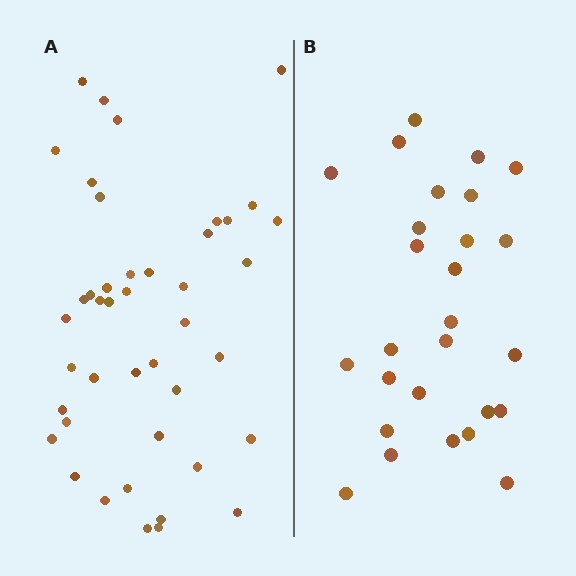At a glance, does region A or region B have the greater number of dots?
Region A (the left region) has more dots.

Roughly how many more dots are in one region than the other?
Region A has approximately 15 more dots than region B.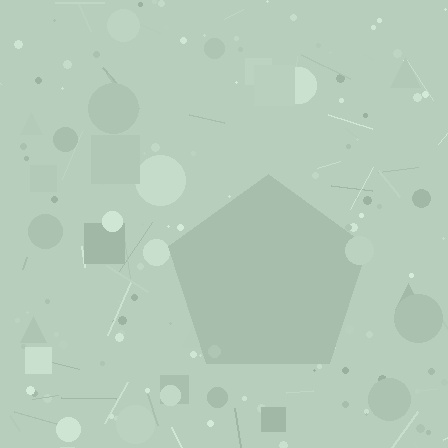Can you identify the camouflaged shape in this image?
The camouflaged shape is a pentagon.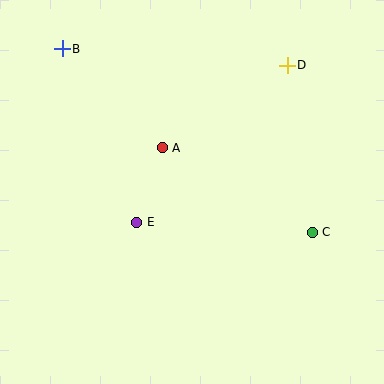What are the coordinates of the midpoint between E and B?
The midpoint between E and B is at (99, 135).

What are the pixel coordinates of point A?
Point A is at (162, 148).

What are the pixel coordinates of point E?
Point E is at (137, 222).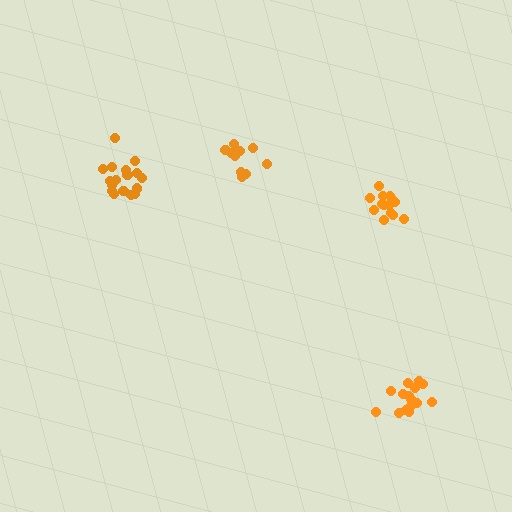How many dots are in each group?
Group 1: 12 dots, Group 2: 16 dots, Group 3: 16 dots, Group 4: 17 dots (61 total).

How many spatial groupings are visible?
There are 4 spatial groupings.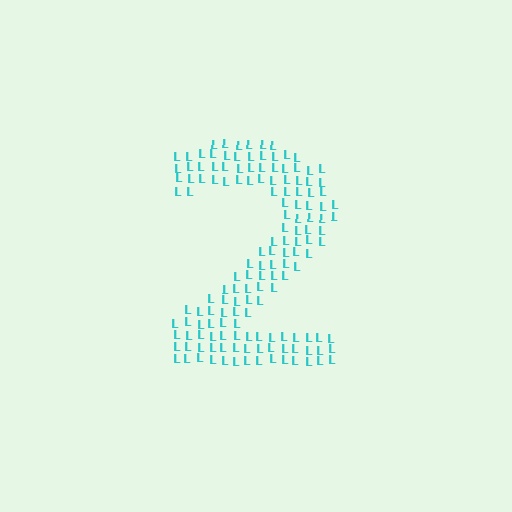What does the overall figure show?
The overall figure shows the digit 2.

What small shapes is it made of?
It is made of small letter L's.